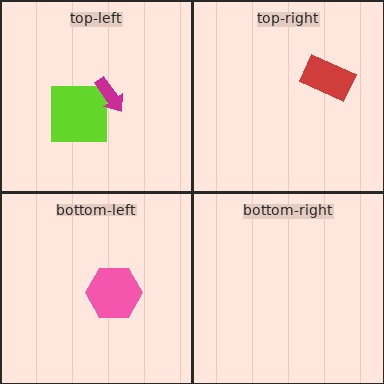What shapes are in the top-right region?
The red rectangle.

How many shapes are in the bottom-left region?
1.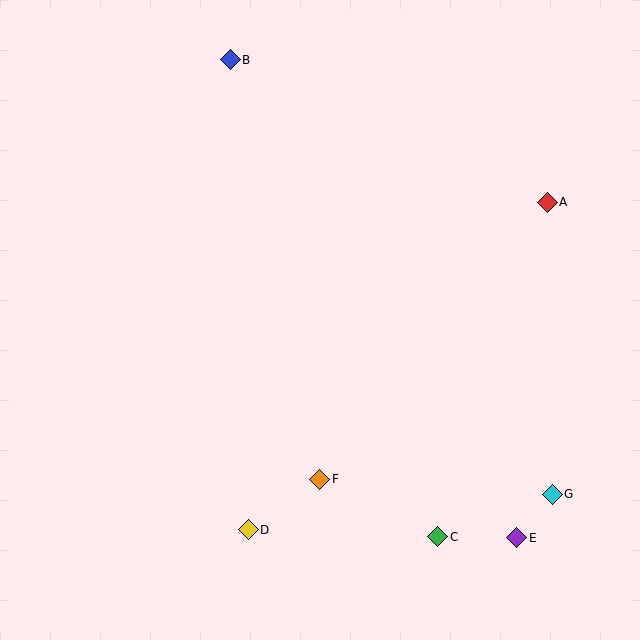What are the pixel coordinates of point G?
Point G is at (552, 494).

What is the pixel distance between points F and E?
The distance between F and E is 205 pixels.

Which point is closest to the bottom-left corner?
Point D is closest to the bottom-left corner.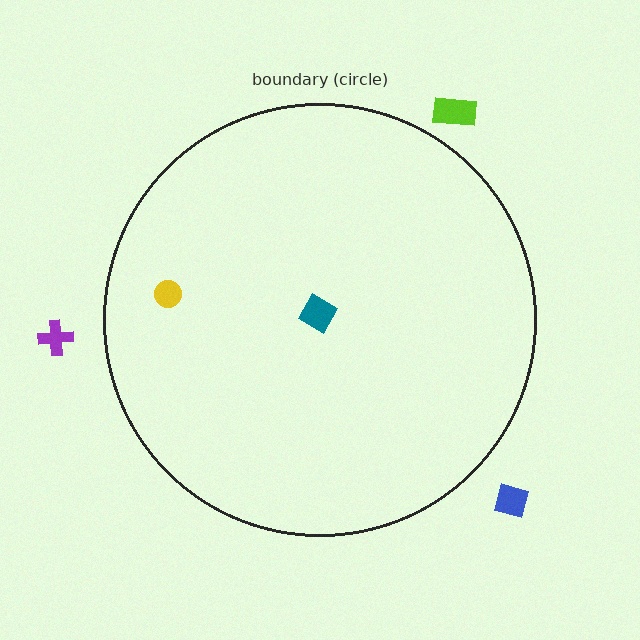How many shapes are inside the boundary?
2 inside, 3 outside.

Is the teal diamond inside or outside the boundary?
Inside.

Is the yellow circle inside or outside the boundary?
Inside.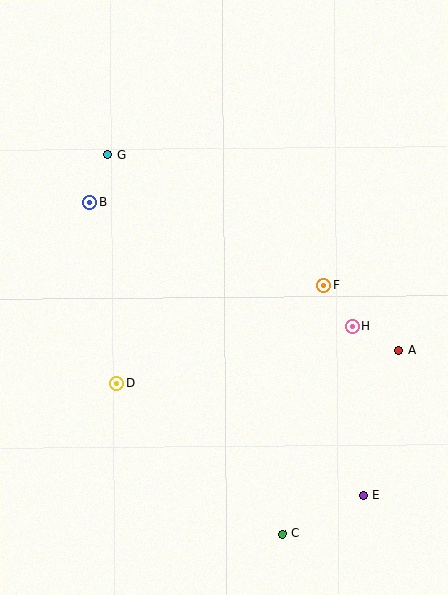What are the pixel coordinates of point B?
Point B is at (90, 202).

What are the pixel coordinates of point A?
Point A is at (399, 350).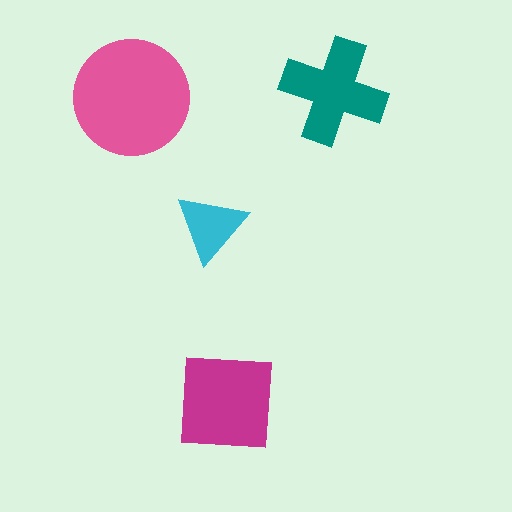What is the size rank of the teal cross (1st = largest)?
3rd.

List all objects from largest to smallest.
The pink circle, the magenta square, the teal cross, the cyan triangle.